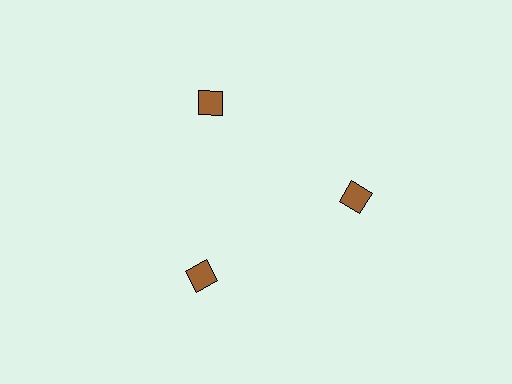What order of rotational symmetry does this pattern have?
This pattern has 3-fold rotational symmetry.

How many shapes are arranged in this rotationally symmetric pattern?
There are 3 shapes, arranged in 3 groups of 1.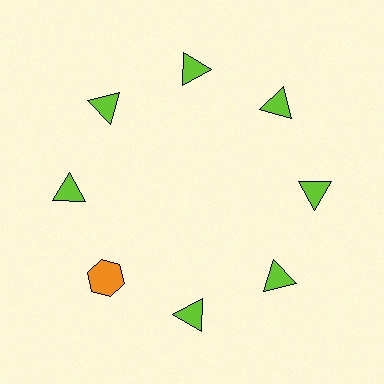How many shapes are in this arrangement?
There are 8 shapes arranged in a ring pattern.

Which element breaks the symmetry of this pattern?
The orange hexagon at roughly the 8 o'clock position breaks the symmetry. All other shapes are lime triangles.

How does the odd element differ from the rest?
It differs in both color (orange instead of lime) and shape (hexagon instead of triangle).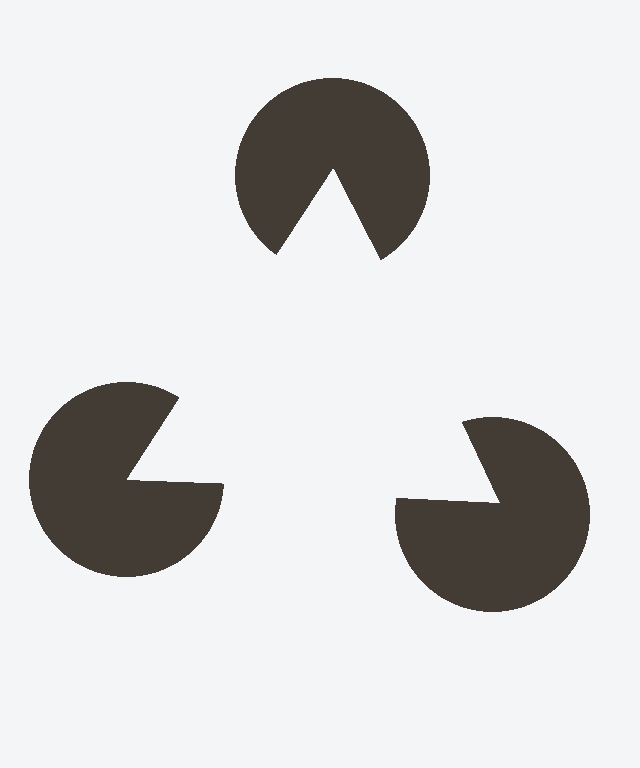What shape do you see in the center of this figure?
An illusory triangle — its edges are inferred from the aligned wedge cuts in the pac-man discs, not physically drawn.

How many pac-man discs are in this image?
There are 3 — one at each vertex of the illusory triangle.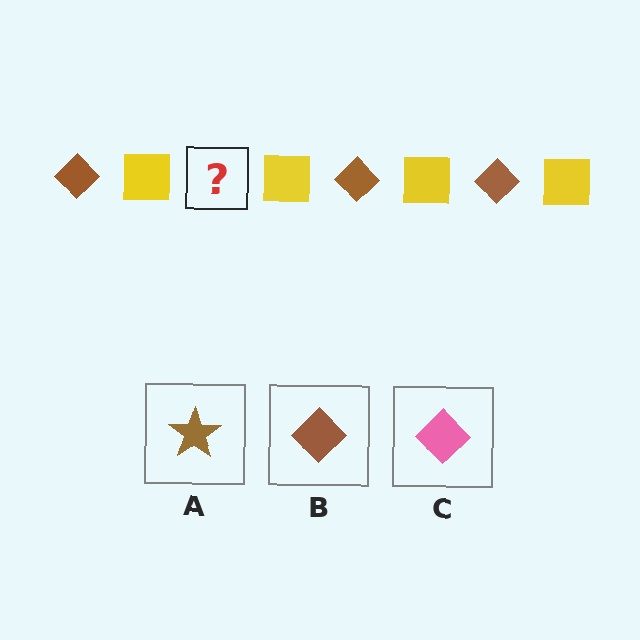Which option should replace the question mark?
Option B.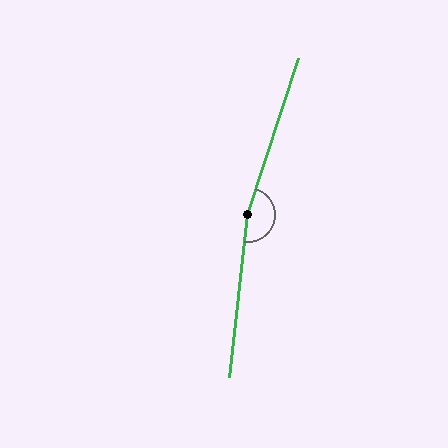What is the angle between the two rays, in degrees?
Approximately 169 degrees.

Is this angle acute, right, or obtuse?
It is obtuse.